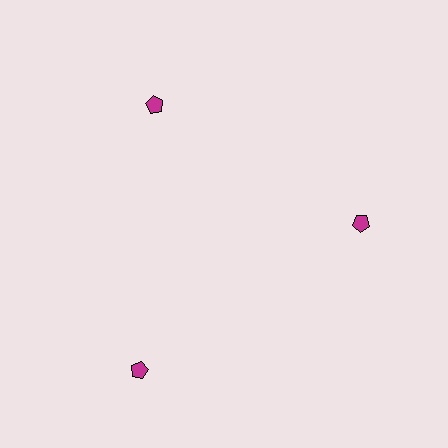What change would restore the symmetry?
The symmetry would be restored by moving it inward, back onto the ring so that all 3 pentagons sit at equal angles and equal distance from the center.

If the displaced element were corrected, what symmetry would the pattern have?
It would have 3-fold rotational symmetry — the pattern would map onto itself every 120 degrees.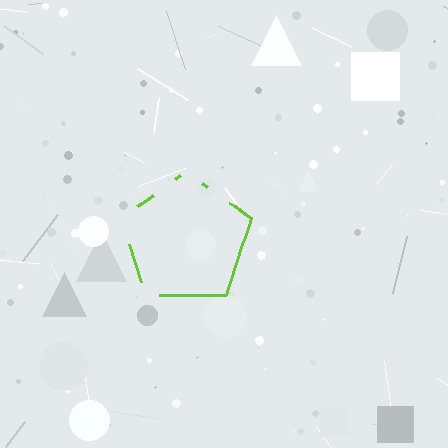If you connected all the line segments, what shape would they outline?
They would outline a pentagon.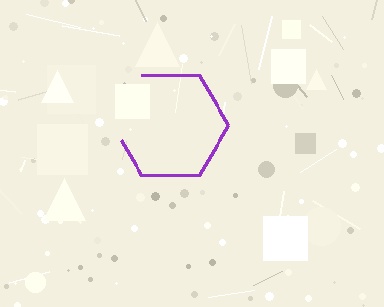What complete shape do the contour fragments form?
The contour fragments form a hexagon.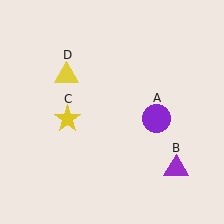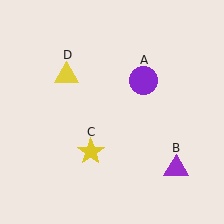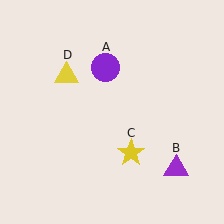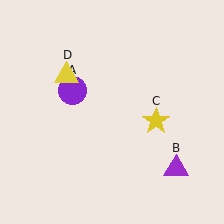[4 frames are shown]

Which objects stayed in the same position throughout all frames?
Purple triangle (object B) and yellow triangle (object D) remained stationary.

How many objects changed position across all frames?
2 objects changed position: purple circle (object A), yellow star (object C).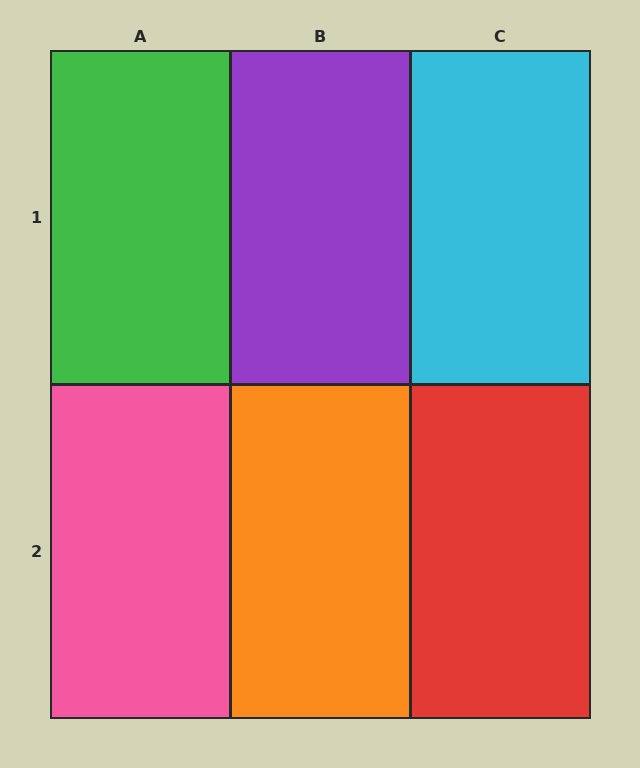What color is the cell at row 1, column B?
Purple.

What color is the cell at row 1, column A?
Green.